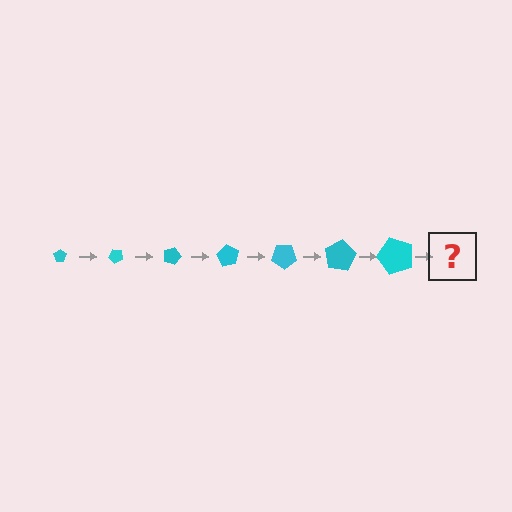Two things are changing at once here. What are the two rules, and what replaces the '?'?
The two rules are that the pentagon grows larger each step and it rotates 45 degrees each step. The '?' should be a pentagon, larger than the previous one and rotated 315 degrees from the start.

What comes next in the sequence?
The next element should be a pentagon, larger than the previous one and rotated 315 degrees from the start.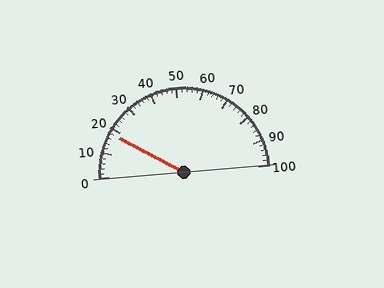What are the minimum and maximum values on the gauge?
The gauge ranges from 0 to 100.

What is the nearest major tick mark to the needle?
The nearest major tick mark is 20.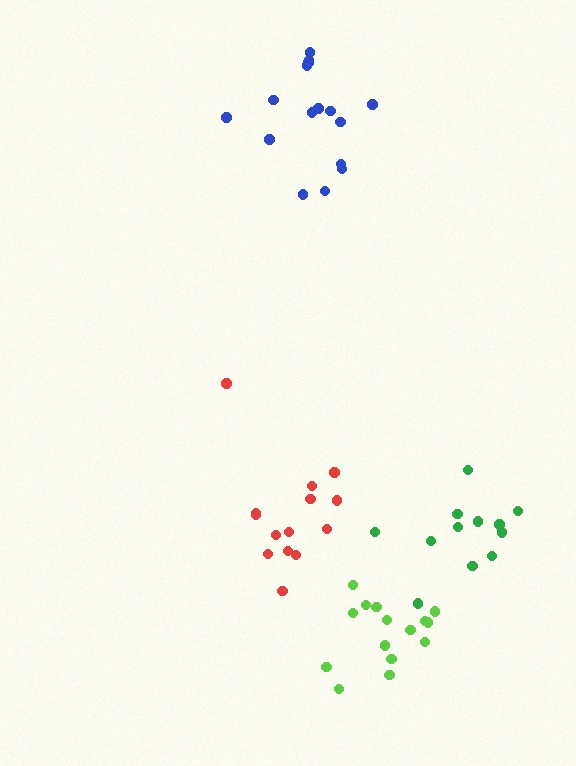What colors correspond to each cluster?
The clusters are colored: lime, red, green, blue.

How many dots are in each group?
Group 1: 15 dots, Group 2: 14 dots, Group 3: 12 dots, Group 4: 16 dots (57 total).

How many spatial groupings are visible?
There are 4 spatial groupings.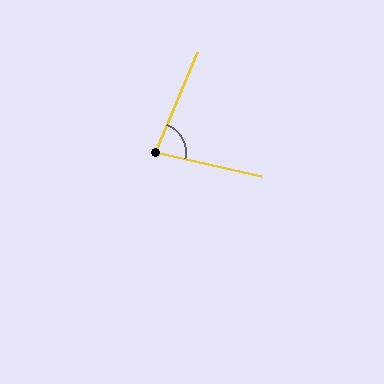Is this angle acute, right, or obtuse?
It is acute.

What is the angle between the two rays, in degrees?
Approximately 80 degrees.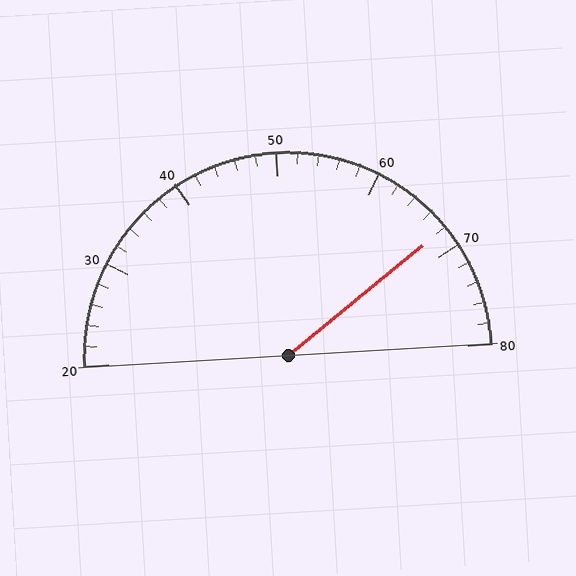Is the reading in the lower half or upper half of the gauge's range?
The reading is in the upper half of the range (20 to 80).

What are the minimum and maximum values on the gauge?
The gauge ranges from 20 to 80.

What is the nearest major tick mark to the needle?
The nearest major tick mark is 70.